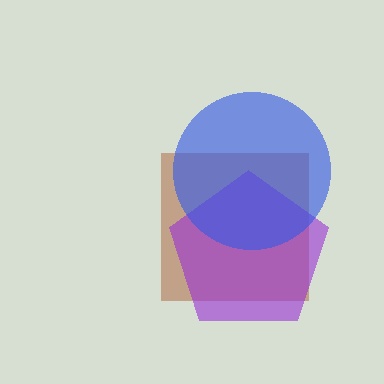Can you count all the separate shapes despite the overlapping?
Yes, there are 3 separate shapes.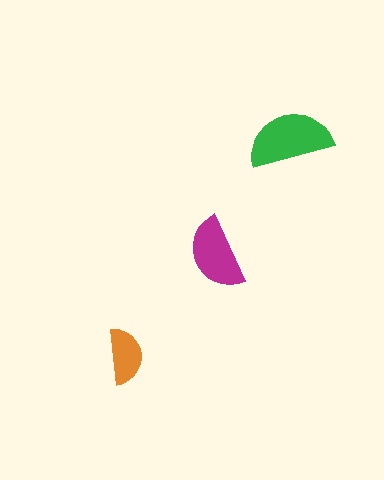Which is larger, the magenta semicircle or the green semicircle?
The green one.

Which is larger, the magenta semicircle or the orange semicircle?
The magenta one.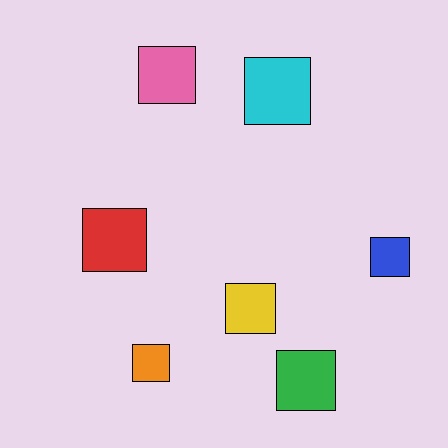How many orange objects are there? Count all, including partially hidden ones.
There is 1 orange object.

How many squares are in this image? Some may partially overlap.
There are 7 squares.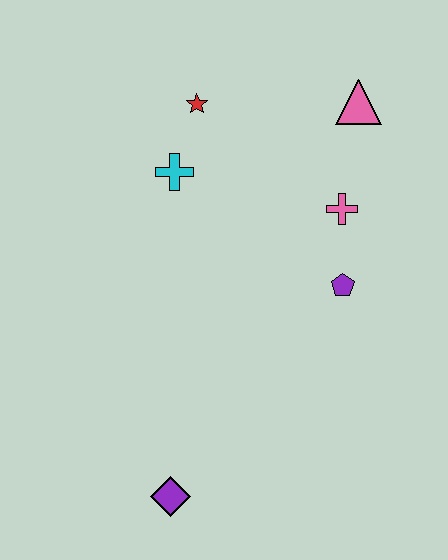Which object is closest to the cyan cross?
The red star is closest to the cyan cross.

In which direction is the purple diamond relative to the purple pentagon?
The purple diamond is below the purple pentagon.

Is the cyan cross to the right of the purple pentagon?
No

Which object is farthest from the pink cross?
The purple diamond is farthest from the pink cross.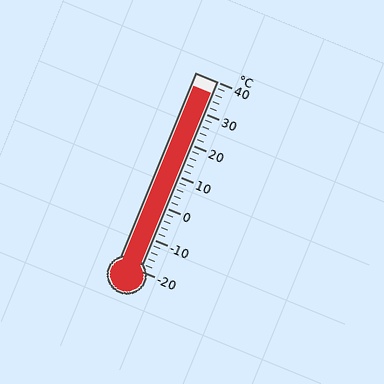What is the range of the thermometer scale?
The thermometer scale ranges from -20°C to 40°C.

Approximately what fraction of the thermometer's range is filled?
The thermometer is filled to approximately 95% of its range.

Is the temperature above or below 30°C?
The temperature is above 30°C.